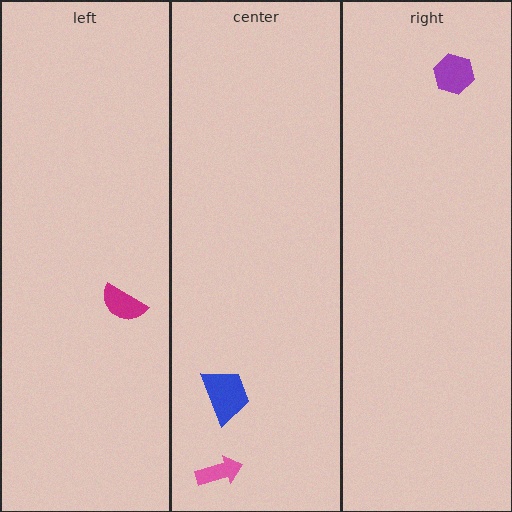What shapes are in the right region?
The purple hexagon.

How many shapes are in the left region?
1.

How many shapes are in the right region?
1.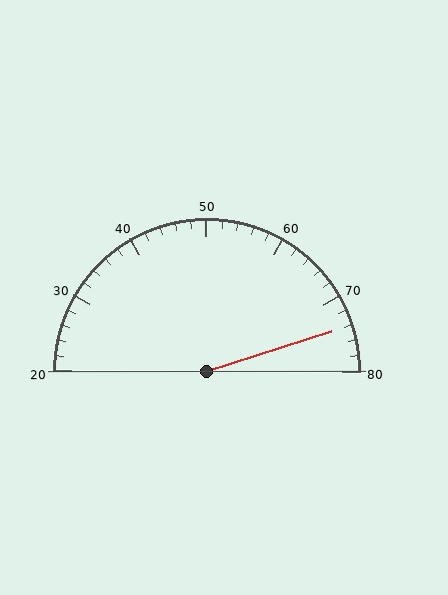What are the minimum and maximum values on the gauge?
The gauge ranges from 20 to 80.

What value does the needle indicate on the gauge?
The needle indicates approximately 74.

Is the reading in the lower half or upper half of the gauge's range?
The reading is in the upper half of the range (20 to 80).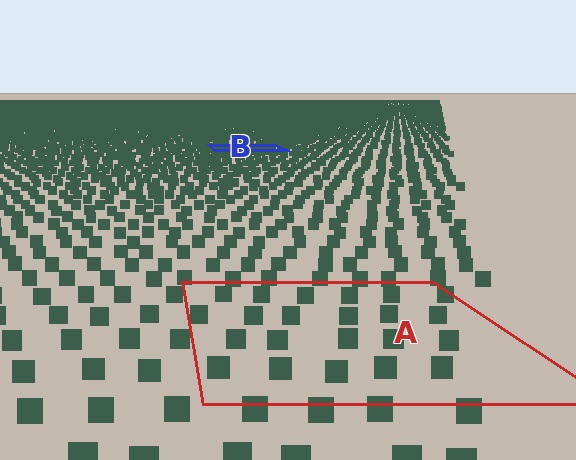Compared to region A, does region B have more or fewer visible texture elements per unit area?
Region B has more texture elements per unit area — they are packed more densely because it is farther away.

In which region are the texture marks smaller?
The texture marks are smaller in region B, because it is farther away.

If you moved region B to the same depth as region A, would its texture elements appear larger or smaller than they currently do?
They would appear larger. At a closer depth, the same texture elements are projected at a bigger on-screen size.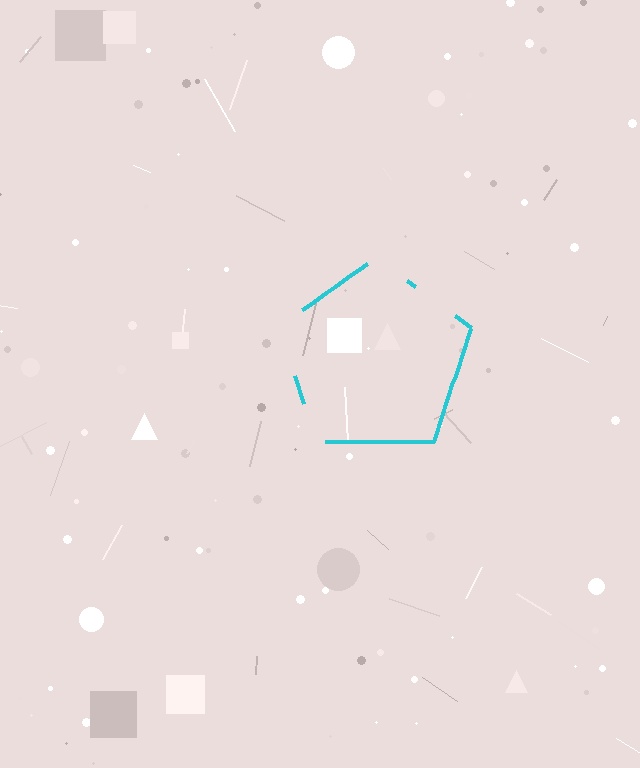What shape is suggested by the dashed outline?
The dashed outline suggests a pentagon.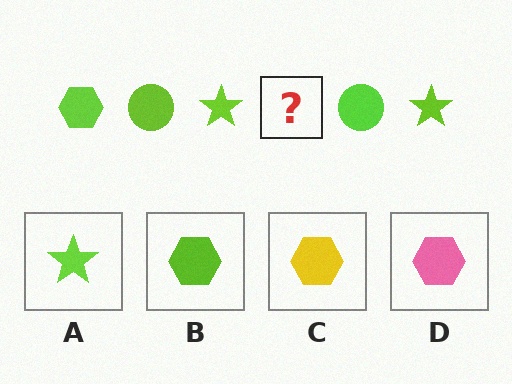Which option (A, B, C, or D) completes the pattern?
B.